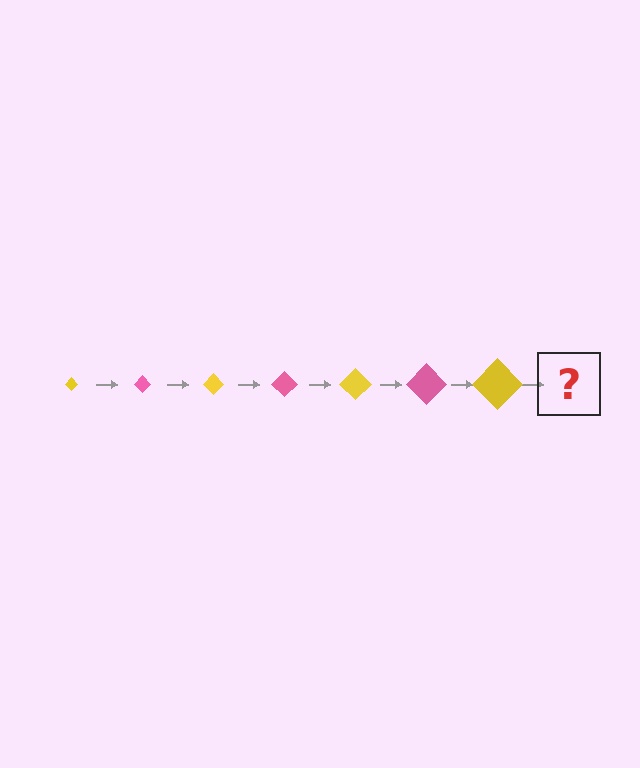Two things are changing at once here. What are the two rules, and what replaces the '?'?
The two rules are that the diamond grows larger each step and the color cycles through yellow and pink. The '?' should be a pink diamond, larger than the previous one.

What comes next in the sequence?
The next element should be a pink diamond, larger than the previous one.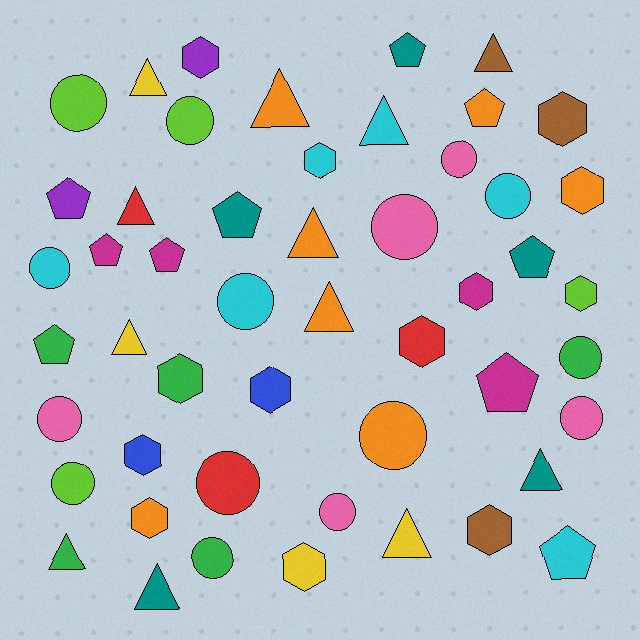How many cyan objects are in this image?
There are 6 cyan objects.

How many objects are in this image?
There are 50 objects.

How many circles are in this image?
There are 15 circles.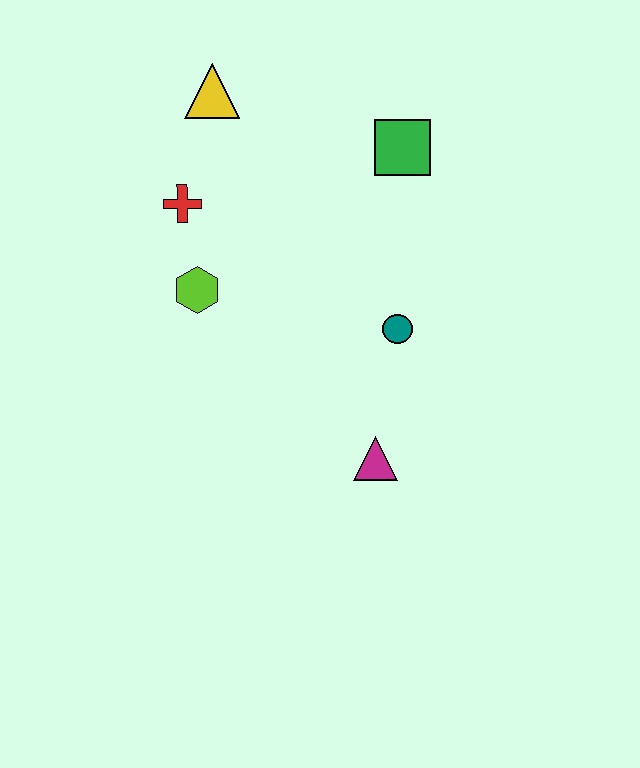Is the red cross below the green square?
Yes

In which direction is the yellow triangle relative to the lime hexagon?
The yellow triangle is above the lime hexagon.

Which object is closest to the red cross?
The lime hexagon is closest to the red cross.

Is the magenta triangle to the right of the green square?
No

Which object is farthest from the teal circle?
The yellow triangle is farthest from the teal circle.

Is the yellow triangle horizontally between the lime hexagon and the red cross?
No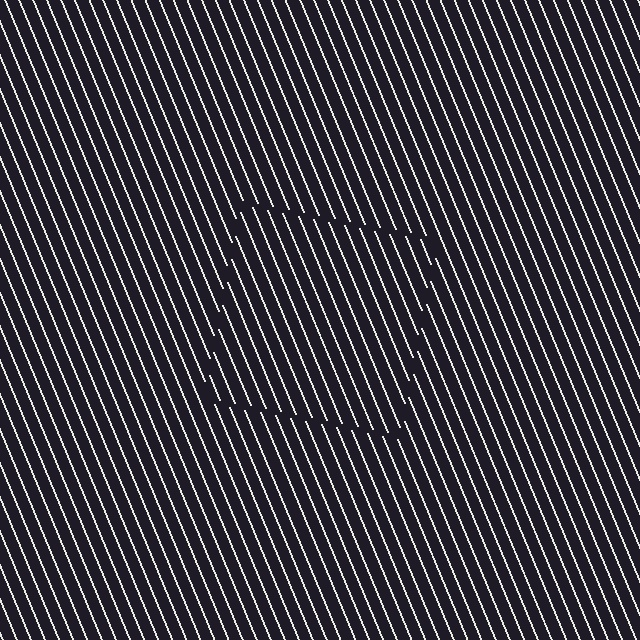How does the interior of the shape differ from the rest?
The interior of the shape contains the same grating, shifted by half a period — the contour is defined by the phase discontinuity where line-ends from the inner and outer gratings abut.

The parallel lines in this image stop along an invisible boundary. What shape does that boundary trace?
An illusory square. The interior of the shape contains the same grating, shifted by half a period — the contour is defined by the phase discontinuity where line-ends from the inner and outer gratings abut.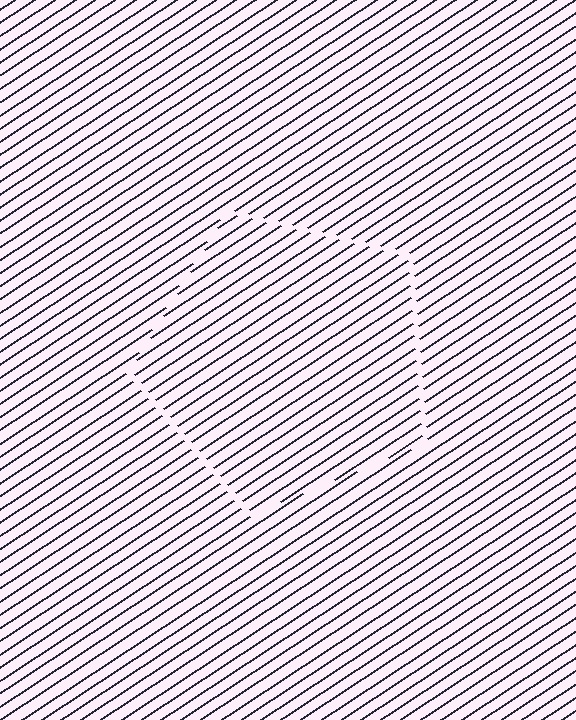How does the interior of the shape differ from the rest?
The interior of the shape contains the same grating, shifted by half a period — the contour is defined by the phase discontinuity where line-ends from the inner and outer gratings abut.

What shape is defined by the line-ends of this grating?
An illusory pentagon. The interior of the shape contains the same grating, shifted by half a period — the contour is defined by the phase discontinuity where line-ends from the inner and outer gratings abut.